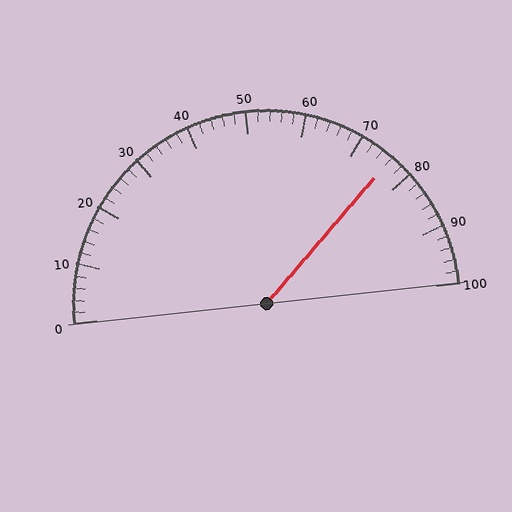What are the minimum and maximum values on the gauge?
The gauge ranges from 0 to 100.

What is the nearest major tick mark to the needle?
The nearest major tick mark is 80.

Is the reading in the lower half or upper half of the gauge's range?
The reading is in the upper half of the range (0 to 100).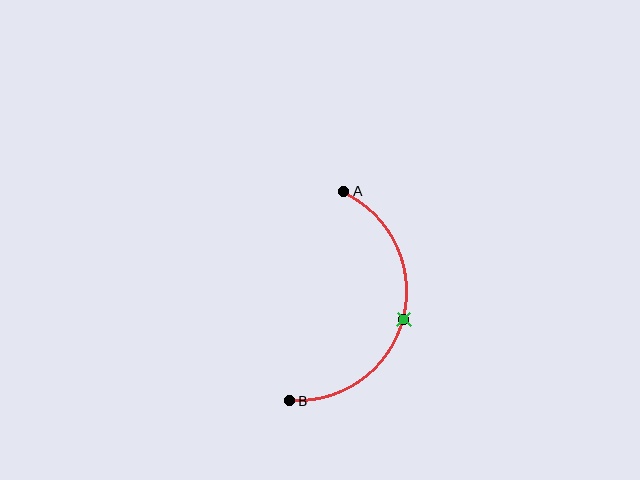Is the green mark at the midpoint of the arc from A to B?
Yes. The green mark lies on the arc at equal arc-length from both A and B — it is the arc midpoint.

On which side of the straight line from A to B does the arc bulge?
The arc bulges to the right of the straight line connecting A and B.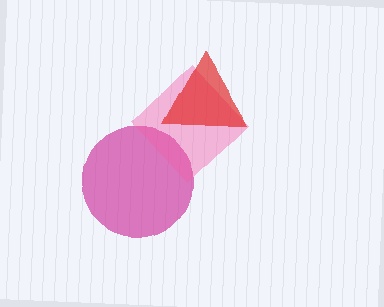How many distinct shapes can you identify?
There are 3 distinct shapes: a magenta circle, a pink diamond, a red triangle.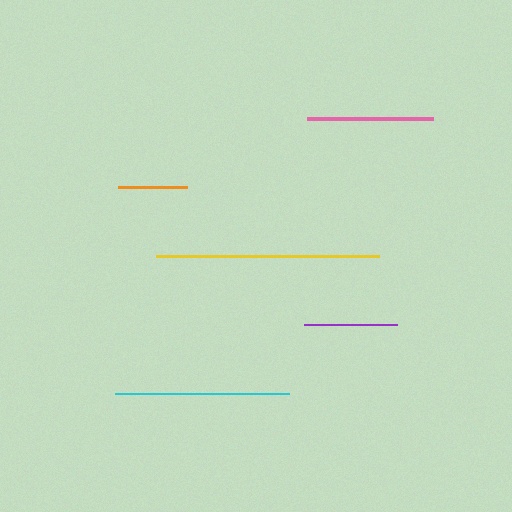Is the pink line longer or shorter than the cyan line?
The cyan line is longer than the pink line.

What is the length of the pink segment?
The pink segment is approximately 126 pixels long.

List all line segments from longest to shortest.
From longest to shortest: yellow, cyan, pink, purple, orange.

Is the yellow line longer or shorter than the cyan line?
The yellow line is longer than the cyan line.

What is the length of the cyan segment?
The cyan segment is approximately 173 pixels long.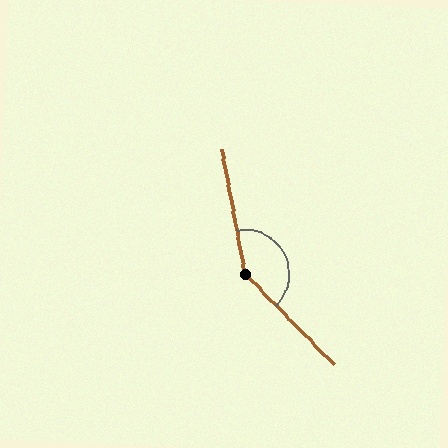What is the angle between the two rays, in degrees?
Approximately 146 degrees.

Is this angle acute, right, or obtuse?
It is obtuse.